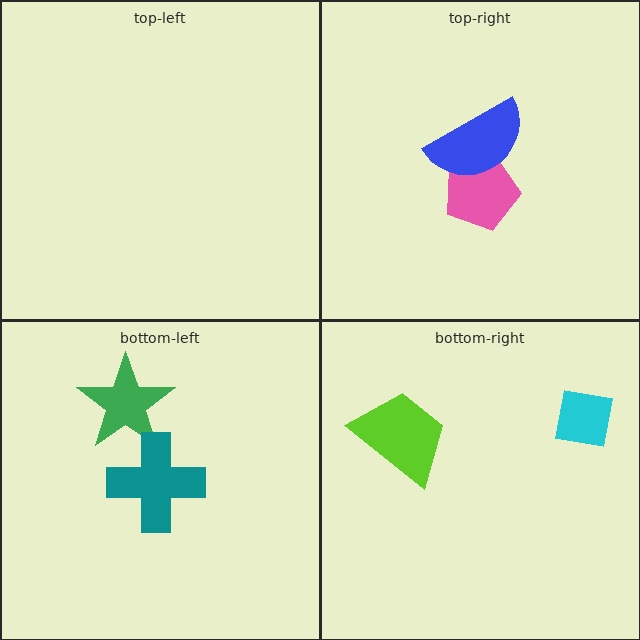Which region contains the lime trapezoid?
The bottom-right region.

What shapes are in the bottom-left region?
The green star, the teal cross.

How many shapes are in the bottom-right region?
2.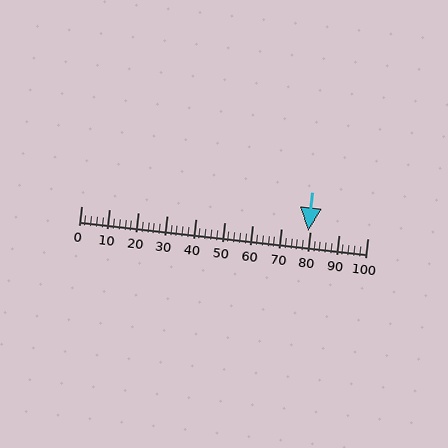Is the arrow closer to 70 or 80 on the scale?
The arrow is closer to 80.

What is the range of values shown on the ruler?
The ruler shows values from 0 to 100.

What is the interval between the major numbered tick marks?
The major tick marks are spaced 10 units apart.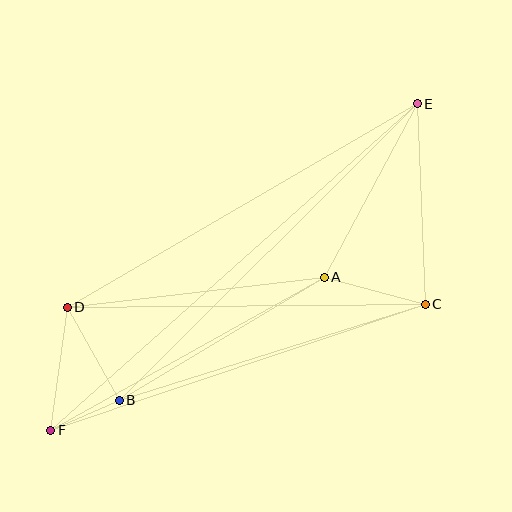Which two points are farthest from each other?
Points E and F are farthest from each other.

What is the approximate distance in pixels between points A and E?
The distance between A and E is approximately 197 pixels.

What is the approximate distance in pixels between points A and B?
The distance between A and B is approximately 239 pixels.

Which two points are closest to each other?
Points B and F are closest to each other.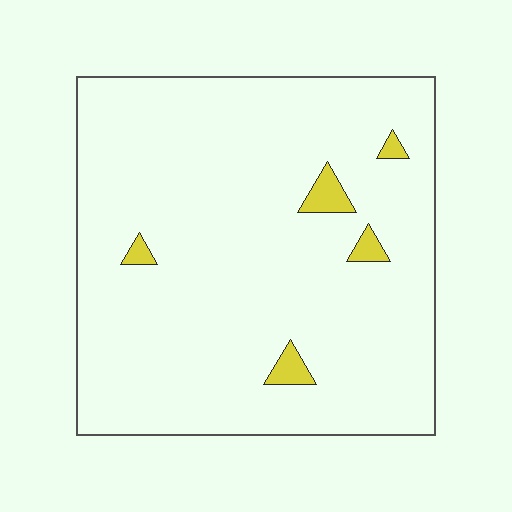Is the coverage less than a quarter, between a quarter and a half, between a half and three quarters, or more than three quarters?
Less than a quarter.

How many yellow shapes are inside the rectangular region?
5.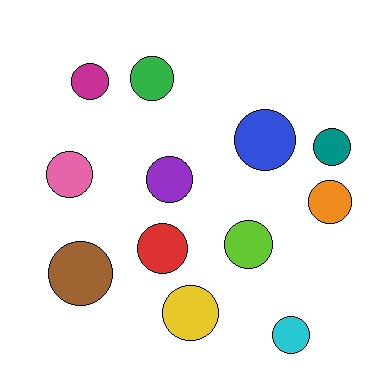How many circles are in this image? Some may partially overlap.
There are 12 circles.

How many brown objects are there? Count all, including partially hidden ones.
There is 1 brown object.